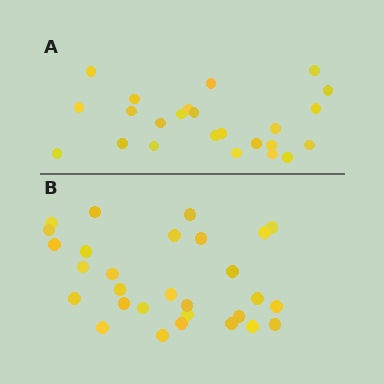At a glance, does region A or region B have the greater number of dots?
Region B (the bottom region) has more dots.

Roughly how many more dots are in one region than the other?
Region B has about 5 more dots than region A.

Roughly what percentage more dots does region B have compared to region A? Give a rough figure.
About 20% more.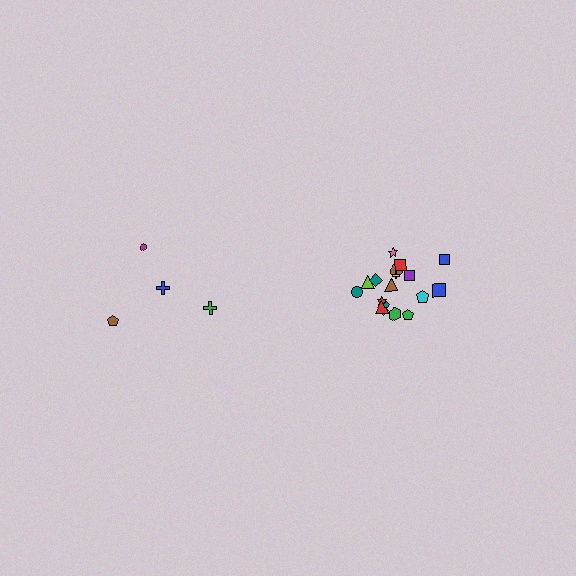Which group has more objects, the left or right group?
The right group.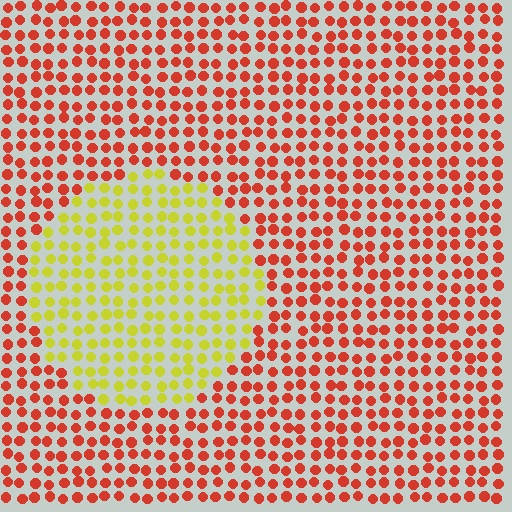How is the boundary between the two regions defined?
The boundary is defined purely by a slight shift in hue (about 61 degrees). Spacing, size, and orientation are identical on both sides.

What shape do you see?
I see a circle.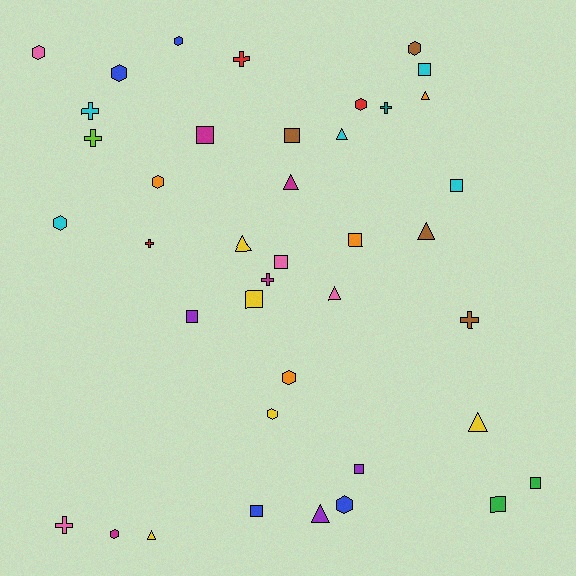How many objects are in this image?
There are 40 objects.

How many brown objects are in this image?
There are 4 brown objects.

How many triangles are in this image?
There are 9 triangles.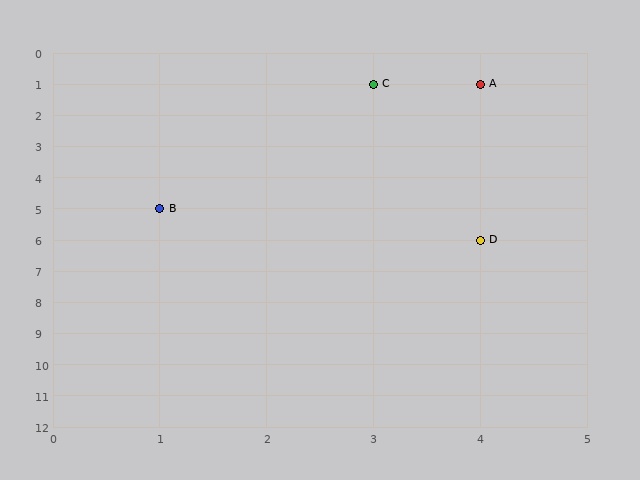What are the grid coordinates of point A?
Point A is at grid coordinates (4, 1).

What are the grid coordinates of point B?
Point B is at grid coordinates (1, 5).